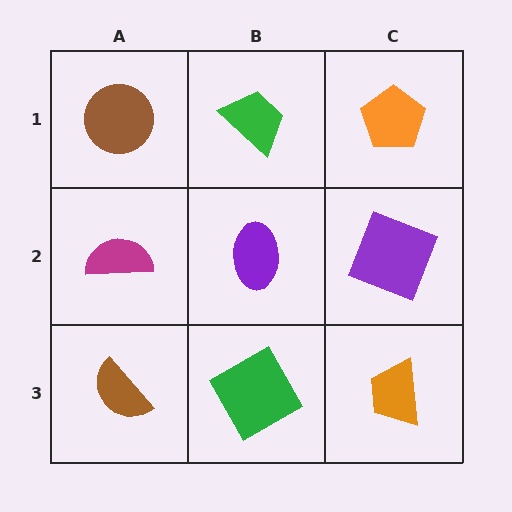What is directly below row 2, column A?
A brown semicircle.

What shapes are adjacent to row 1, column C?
A purple square (row 2, column C), a green trapezoid (row 1, column B).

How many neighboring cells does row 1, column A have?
2.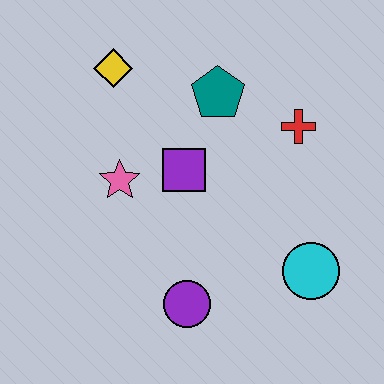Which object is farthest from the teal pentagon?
The purple circle is farthest from the teal pentagon.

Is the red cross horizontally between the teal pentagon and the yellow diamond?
No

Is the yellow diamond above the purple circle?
Yes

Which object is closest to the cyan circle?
The purple circle is closest to the cyan circle.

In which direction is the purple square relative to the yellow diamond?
The purple square is below the yellow diamond.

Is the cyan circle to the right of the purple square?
Yes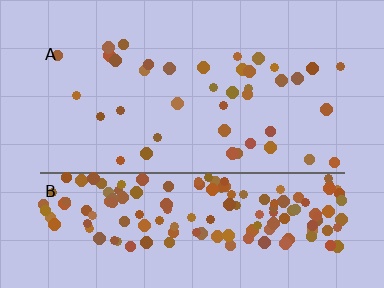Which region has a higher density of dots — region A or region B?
B (the bottom).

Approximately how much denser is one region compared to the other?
Approximately 4.5× — region B over region A.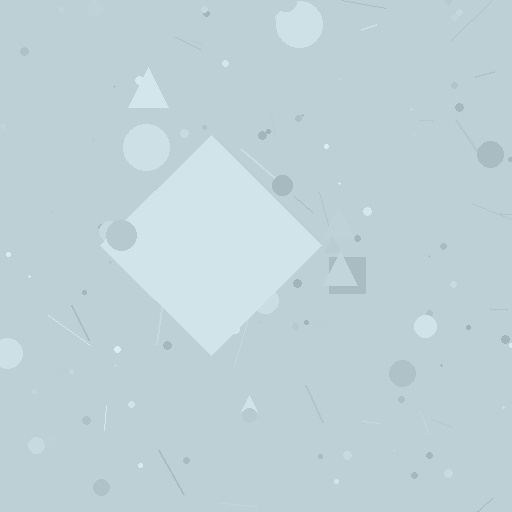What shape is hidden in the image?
A diamond is hidden in the image.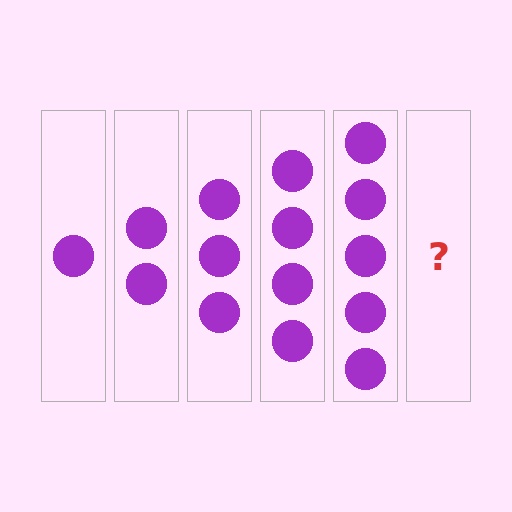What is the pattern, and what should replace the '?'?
The pattern is that each step adds one more circle. The '?' should be 6 circles.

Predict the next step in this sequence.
The next step is 6 circles.